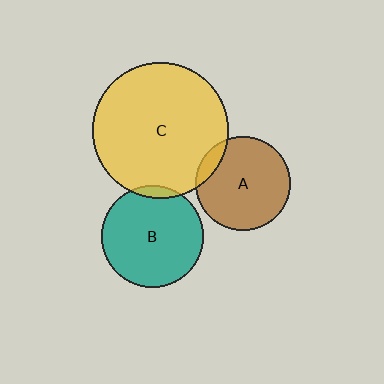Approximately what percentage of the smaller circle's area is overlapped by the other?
Approximately 5%.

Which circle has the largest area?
Circle C (yellow).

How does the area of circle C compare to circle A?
Approximately 2.1 times.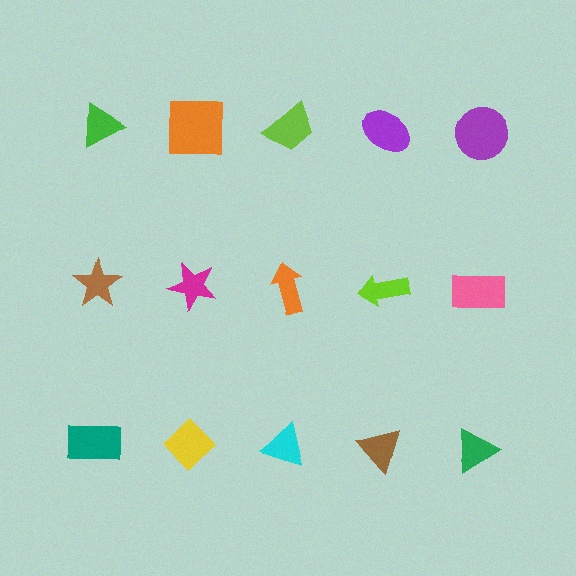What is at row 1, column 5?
A purple circle.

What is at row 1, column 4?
A purple ellipse.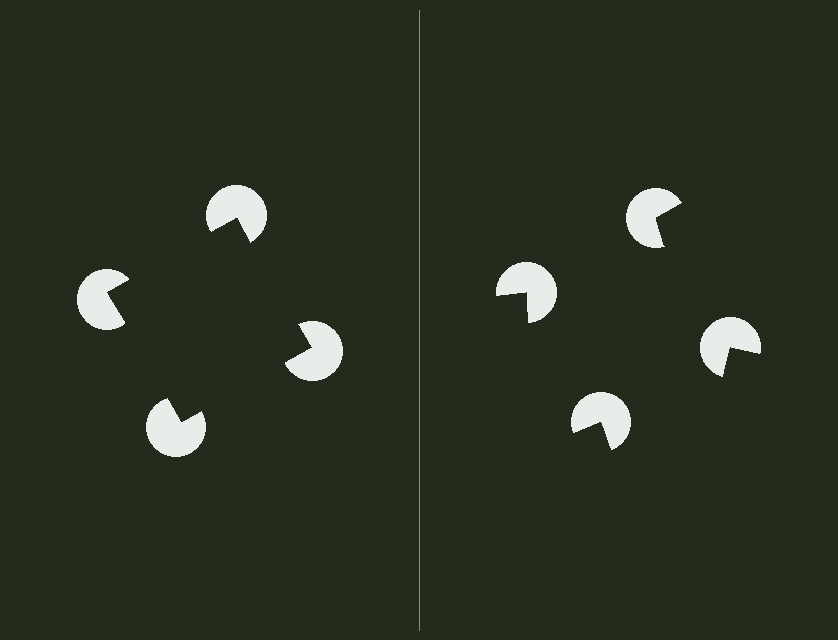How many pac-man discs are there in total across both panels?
8 — 4 on each side.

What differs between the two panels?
The pac-man discs are positioned identically on both sides; only the wedge orientations differ. On the left they align to a square; on the right they are misaligned.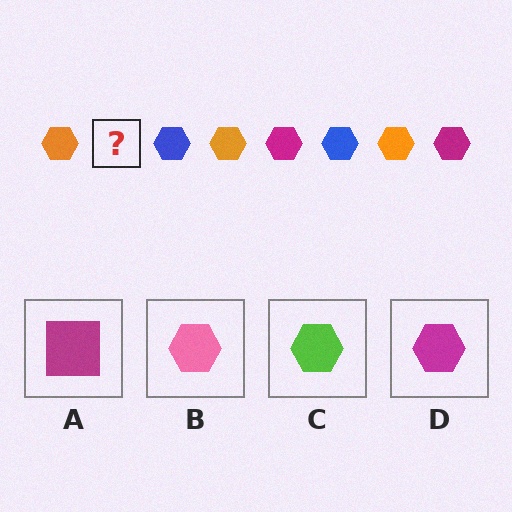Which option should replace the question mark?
Option D.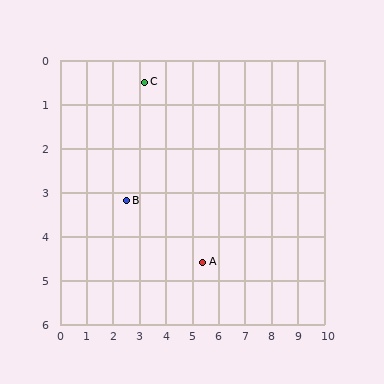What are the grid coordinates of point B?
Point B is at approximately (2.5, 3.2).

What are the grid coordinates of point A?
Point A is at approximately (5.4, 4.6).